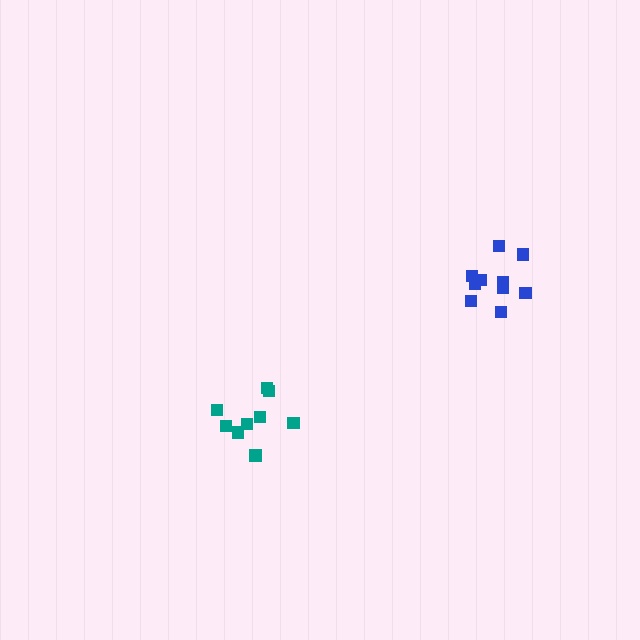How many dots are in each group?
Group 1: 9 dots, Group 2: 10 dots (19 total).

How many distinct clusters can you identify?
There are 2 distinct clusters.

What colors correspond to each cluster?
The clusters are colored: teal, blue.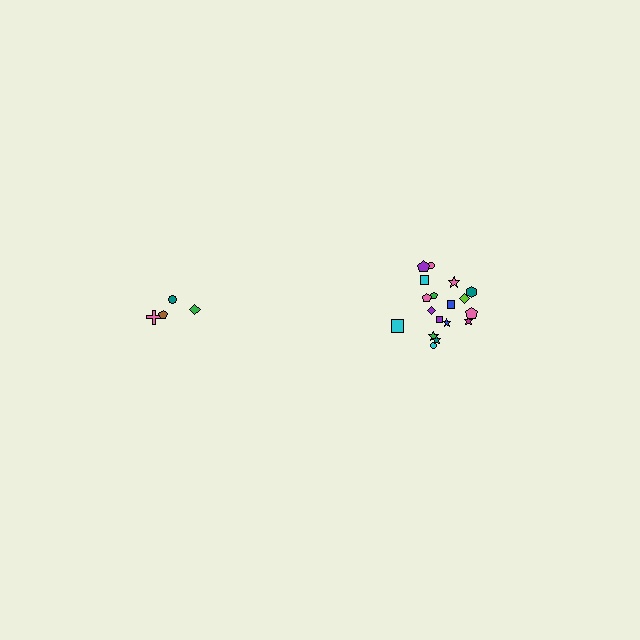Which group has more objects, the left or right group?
The right group.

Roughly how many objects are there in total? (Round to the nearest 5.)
Roughly 20 objects in total.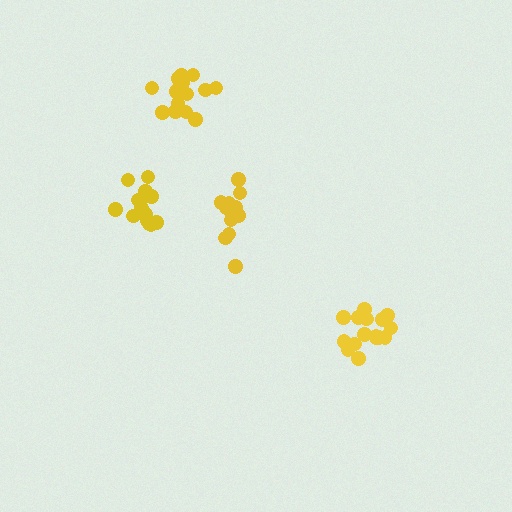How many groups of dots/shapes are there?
There are 4 groups.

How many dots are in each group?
Group 1: 14 dots, Group 2: 13 dots, Group 3: 16 dots, Group 4: 16 dots (59 total).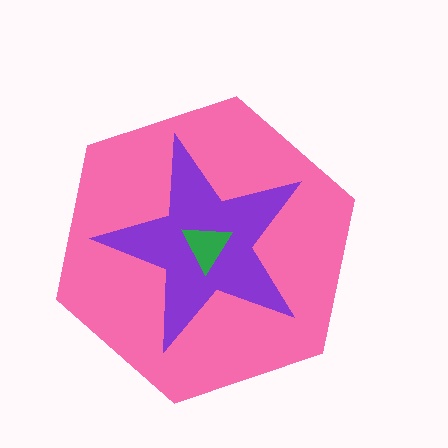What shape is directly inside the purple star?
The green triangle.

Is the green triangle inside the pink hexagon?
Yes.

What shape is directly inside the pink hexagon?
The purple star.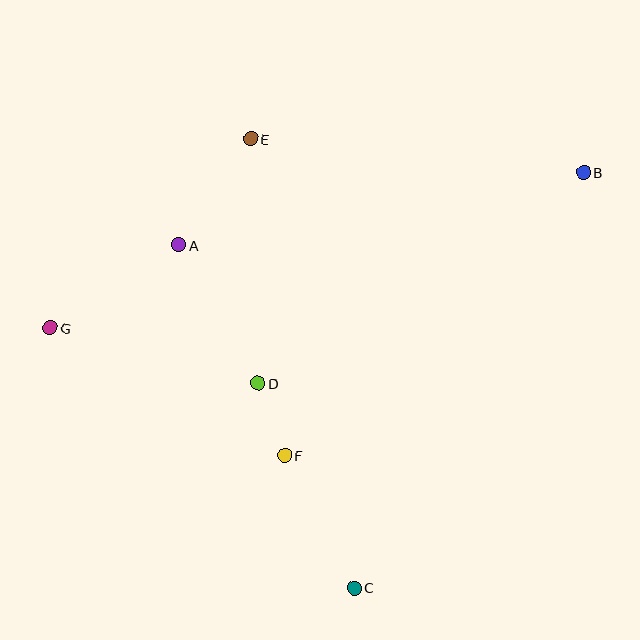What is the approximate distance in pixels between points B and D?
The distance between B and D is approximately 388 pixels.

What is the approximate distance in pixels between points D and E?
The distance between D and E is approximately 245 pixels.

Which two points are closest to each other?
Points D and F are closest to each other.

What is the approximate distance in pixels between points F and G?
The distance between F and G is approximately 267 pixels.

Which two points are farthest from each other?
Points B and G are farthest from each other.